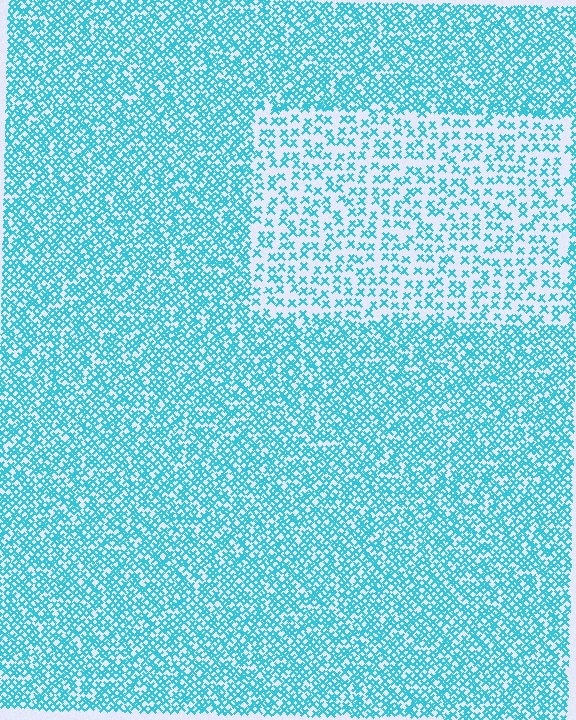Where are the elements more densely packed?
The elements are more densely packed outside the rectangle boundary.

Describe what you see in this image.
The image contains small cyan elements arranged at two different densities. A rectangle-shaped region is visible where the elements are less densely packed than the surrounding area.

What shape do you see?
I see a rectangle.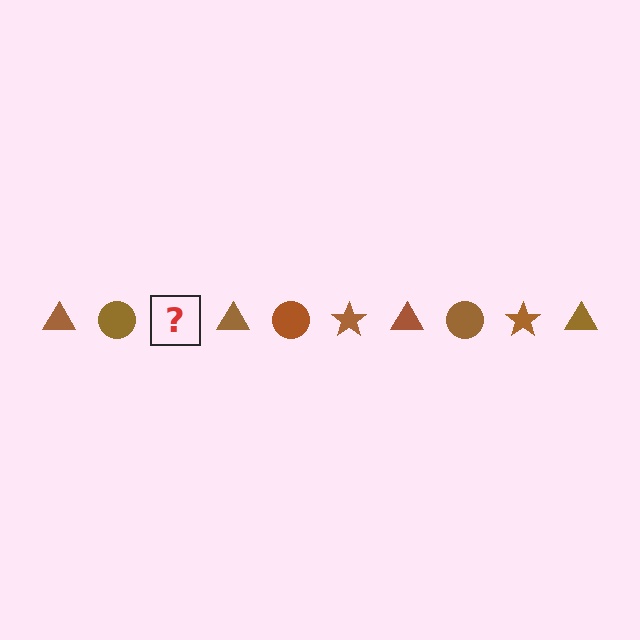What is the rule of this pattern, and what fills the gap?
The rule is that the pattern cycles through triangle, circle, star shapes in brown. The gap should be filled with a brown star.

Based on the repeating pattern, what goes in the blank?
The blank should be a brown star.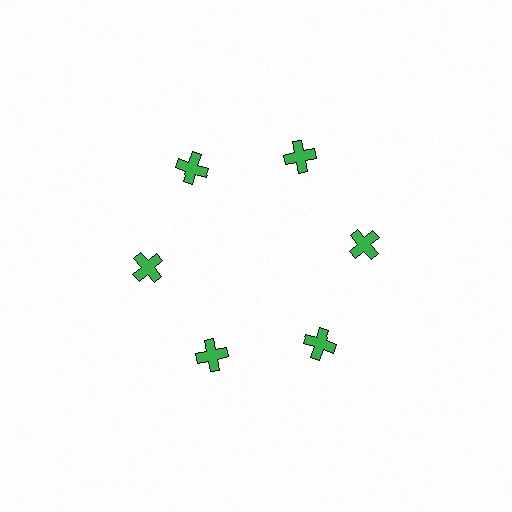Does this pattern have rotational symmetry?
Yes, this pattern has 6-fold rotational symmetry. It looks the same after rotating 60 degrees around the center.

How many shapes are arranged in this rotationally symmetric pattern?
There are 6 shapes, arranged in 6 groups of 1.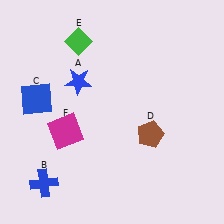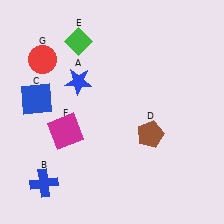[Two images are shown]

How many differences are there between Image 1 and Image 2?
There is 1 difference between the two images.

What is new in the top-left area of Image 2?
A red circle (G) was added in the top-left area of Image 2.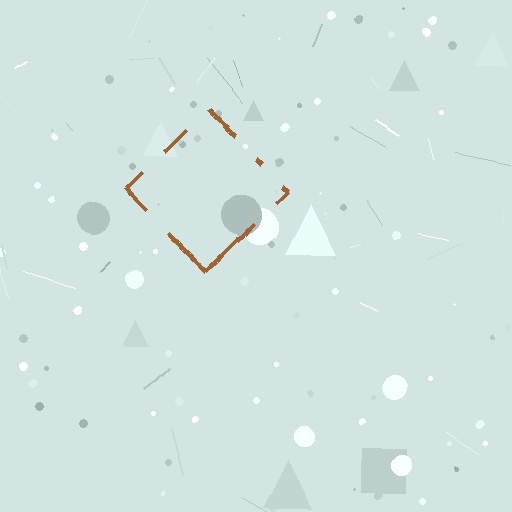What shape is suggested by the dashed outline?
The dashed outline suggests a diamond.